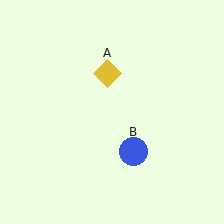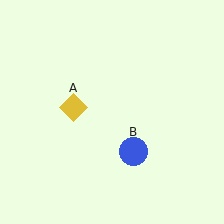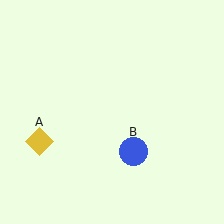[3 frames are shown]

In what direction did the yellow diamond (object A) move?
The yellow diamond (object A) moved down and to the left.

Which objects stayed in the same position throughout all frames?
Blue circle (object B) remained stationary.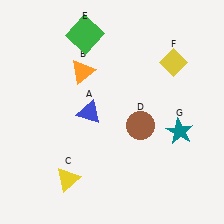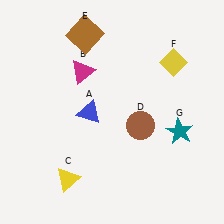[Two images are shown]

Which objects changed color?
B changed from orange to magenta. E changed from green to brown.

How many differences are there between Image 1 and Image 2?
There are 2 differences between the two images.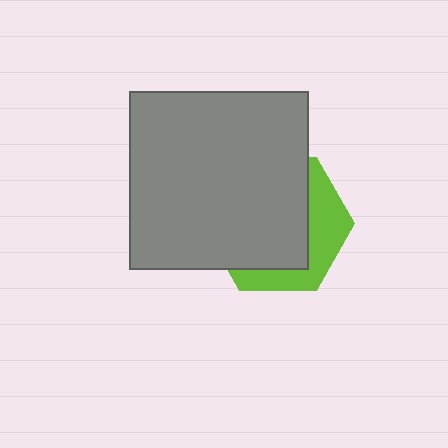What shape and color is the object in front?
The object in front is a gray square.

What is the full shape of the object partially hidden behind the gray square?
The partially hidden object is a lime hexagon.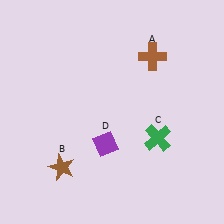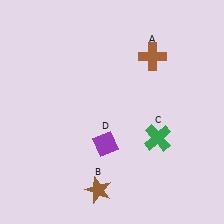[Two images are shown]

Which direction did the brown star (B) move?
The brown star (B) moved right.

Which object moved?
The brown star (B) moved right.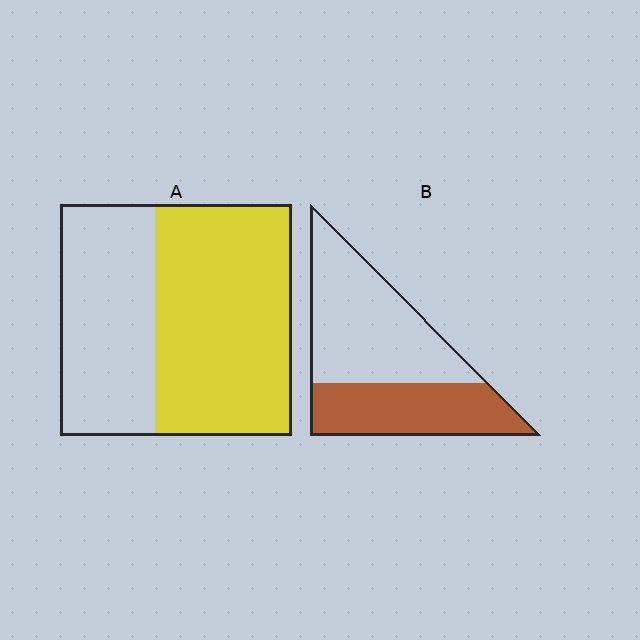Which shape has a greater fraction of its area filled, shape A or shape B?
Shape A.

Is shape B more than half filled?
No.